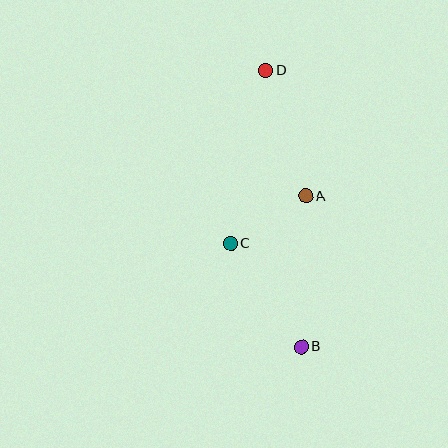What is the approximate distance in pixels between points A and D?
The distance between A and D is approximately 132 pixels.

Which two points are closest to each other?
Points A and C are closest to each other.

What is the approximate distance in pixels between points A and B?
The distance between A and B is approximately 150 pixels.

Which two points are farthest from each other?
Points B and D are farthest from each other.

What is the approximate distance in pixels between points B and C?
The distance between B and C is approximately 125 pixels.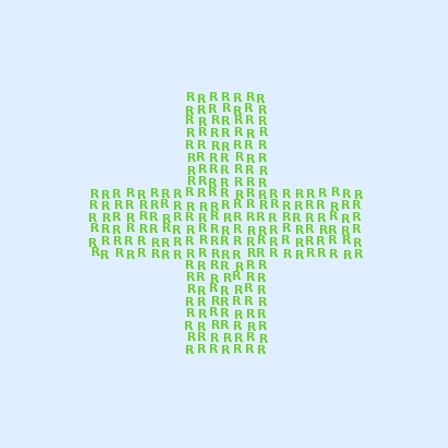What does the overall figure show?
The overall figure shows a cross.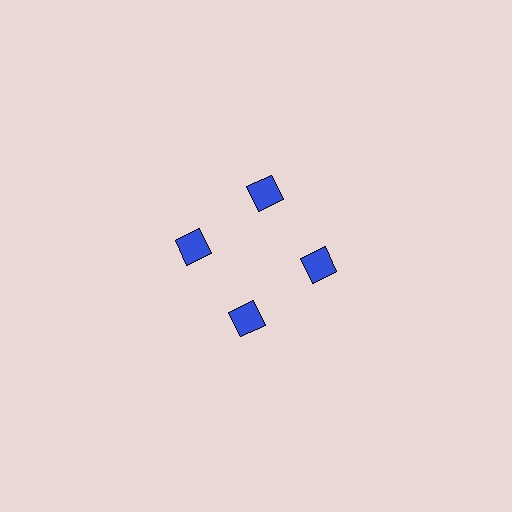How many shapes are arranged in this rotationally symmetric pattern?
There are 4 shapes, arranged in 4 groups of 1.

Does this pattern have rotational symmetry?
Yes, this pattern has 4-fold rotational symmetry. It looks the same after rotating 90 degrees around the center.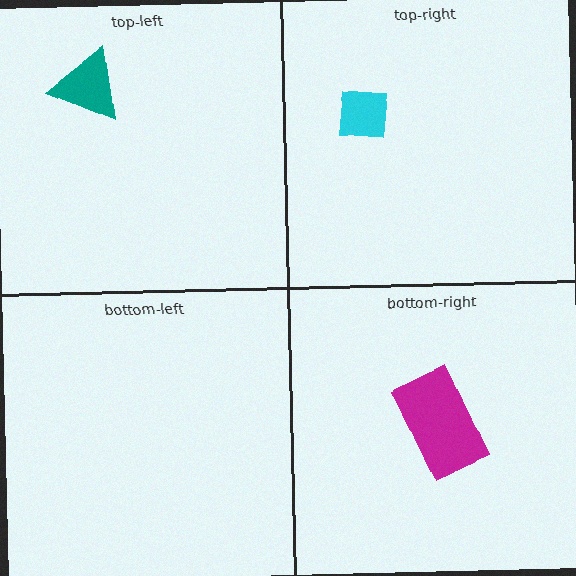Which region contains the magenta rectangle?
The bottom-right region.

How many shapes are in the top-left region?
1.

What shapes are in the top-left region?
The teal triangle.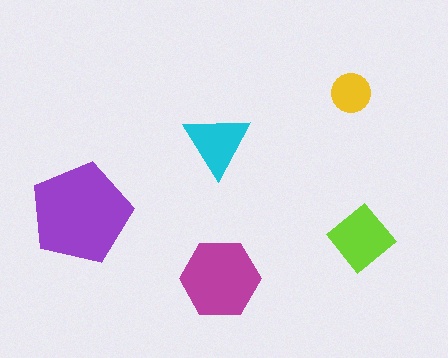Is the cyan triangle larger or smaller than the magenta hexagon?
Smaller.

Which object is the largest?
The purple pentagon.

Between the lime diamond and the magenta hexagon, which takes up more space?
The magenta hexagon.